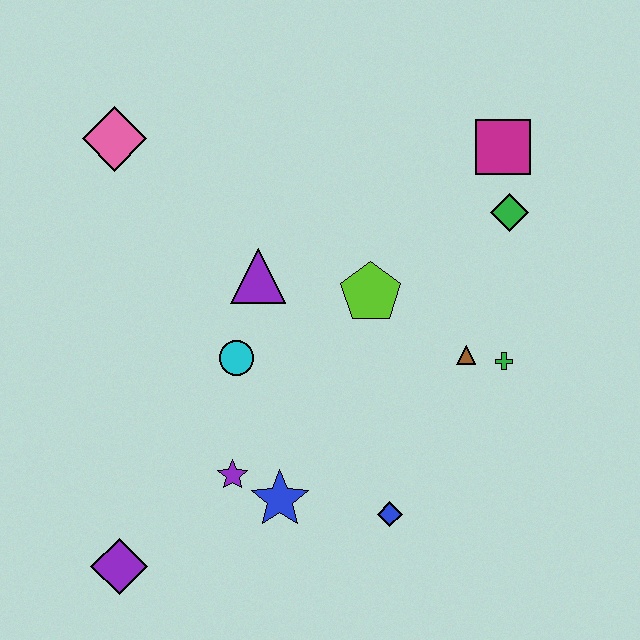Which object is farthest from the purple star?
The magenta square is farthest from the purple star.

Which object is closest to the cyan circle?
The purple triangle is closest to the cyan circle.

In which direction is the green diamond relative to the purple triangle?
The green diamond is to the right of the purple triangle.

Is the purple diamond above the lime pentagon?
No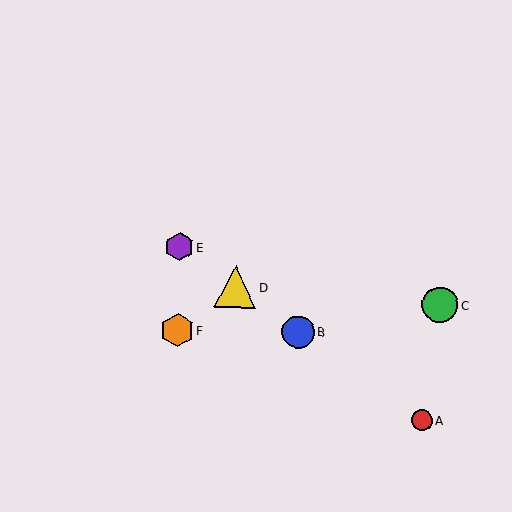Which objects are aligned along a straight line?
Objects A, B, D, E are aligned along a straight line.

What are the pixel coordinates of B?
Object B is at (298, 332).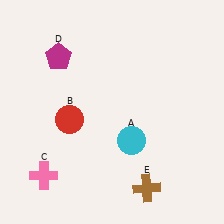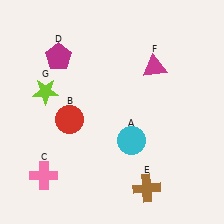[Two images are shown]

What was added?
A magenta triangle (F), a lime star (G) were added in Image 2.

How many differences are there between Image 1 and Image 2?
There are 2 differences between the two images.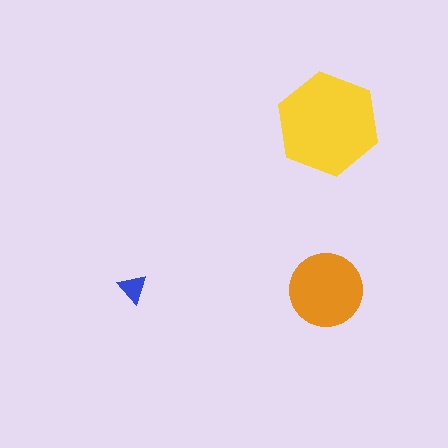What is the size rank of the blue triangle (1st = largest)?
3rd.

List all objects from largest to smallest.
The yellow hexagon, the orange circle, the blue triangle.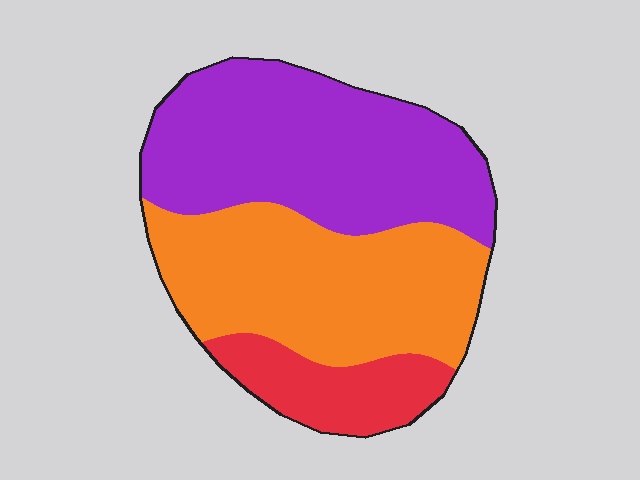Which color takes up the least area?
Red, at roughly 15%.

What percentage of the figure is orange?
Orange covers about 40% of the figure.